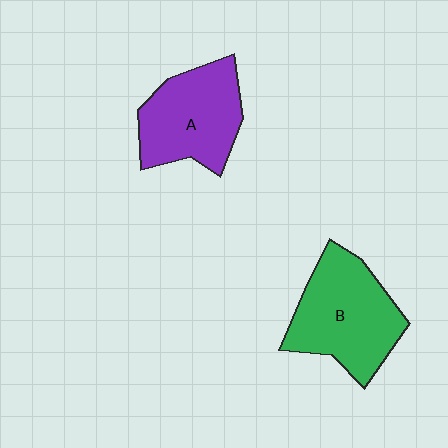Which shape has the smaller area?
Shape A (purple).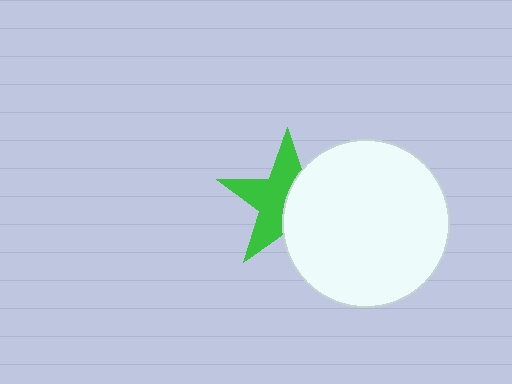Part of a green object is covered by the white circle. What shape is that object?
It is a star.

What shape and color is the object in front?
The object in front is a white circle.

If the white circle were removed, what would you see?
You would see the complete green star.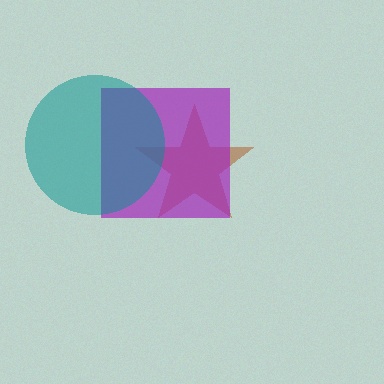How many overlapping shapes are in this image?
There are 3 overlapping shapes in the image.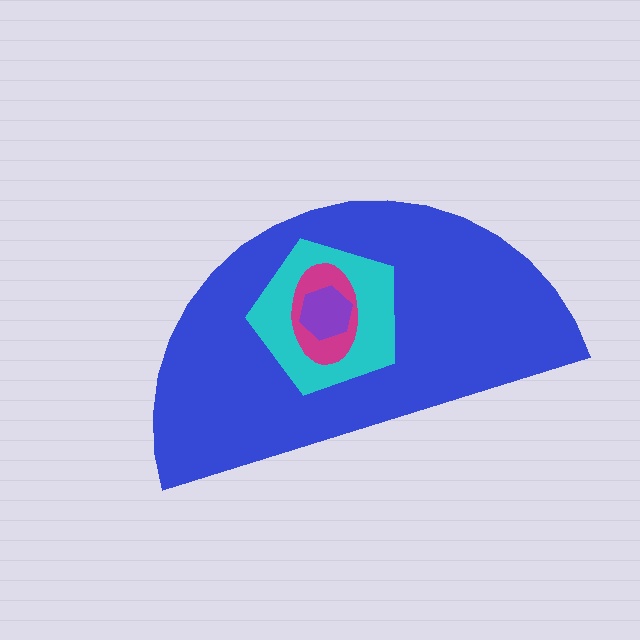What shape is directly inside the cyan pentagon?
The magenta ellipse.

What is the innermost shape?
The purple hexagon.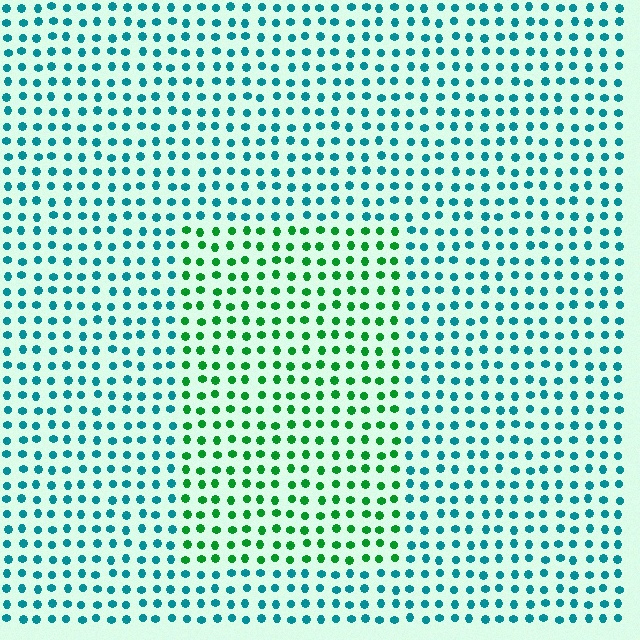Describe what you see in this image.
The image is filled with small teal elements in a uniform arrangement. A rectangle-shaped region is visible where the elements are tinted to a slightly different hue, forming a subtle color boundary.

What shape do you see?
I see a rectangle.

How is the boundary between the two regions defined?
The boundary is defined purely by a slight shift in hue (about 50 degrees). Spacing, size, and orientation are identical on both sides.